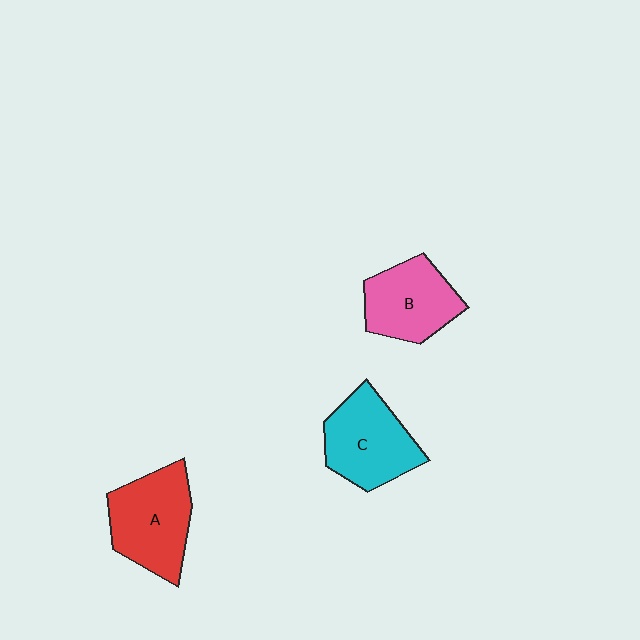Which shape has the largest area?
Shape A (red).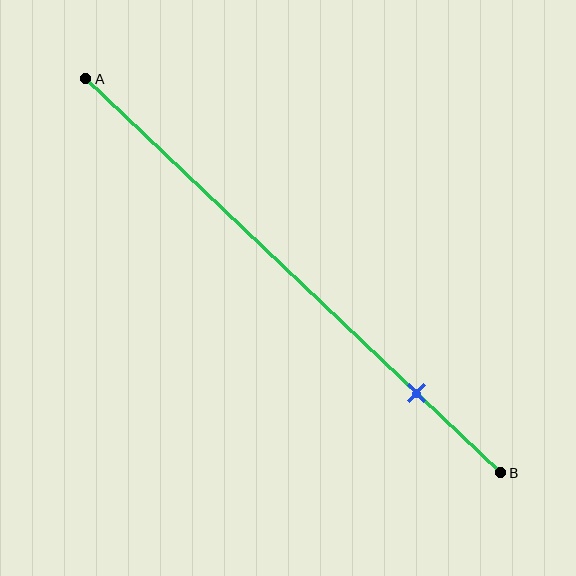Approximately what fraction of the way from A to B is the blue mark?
The blue mark is approximately 80% of the way from A to B.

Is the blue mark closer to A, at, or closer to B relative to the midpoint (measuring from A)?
The blue mark is closer to point B than the midpoint of segment AB.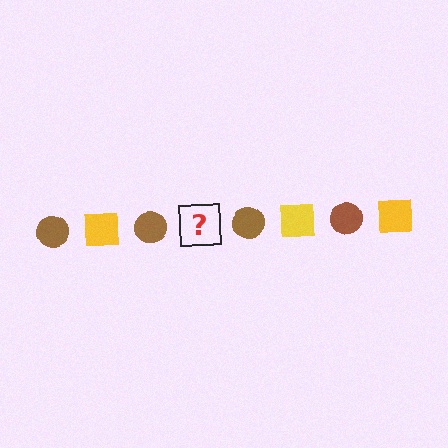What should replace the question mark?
The question mark should be replaced with a yellow square.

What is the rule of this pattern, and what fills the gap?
The rule is that the pattern alternates between brown circle and yellow square. The gap should be filled with a yellow square.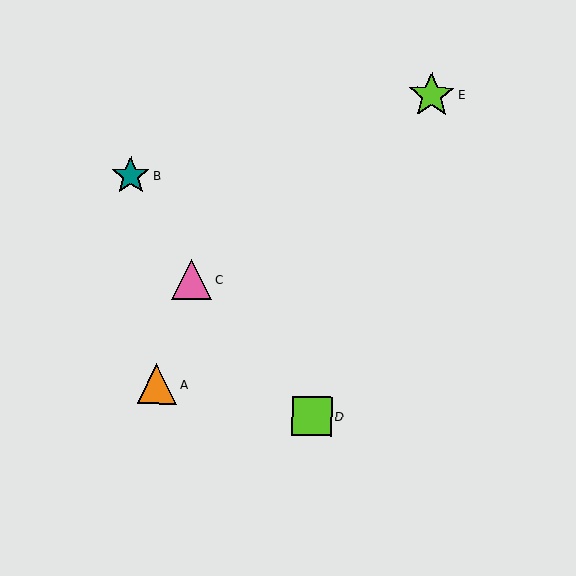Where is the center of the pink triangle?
The center of the pink triangle is at (192, 280).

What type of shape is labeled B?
Shape B is a teal star.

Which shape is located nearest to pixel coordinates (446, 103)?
The lime star (labeled E) at (432, 95) is nearest to that location.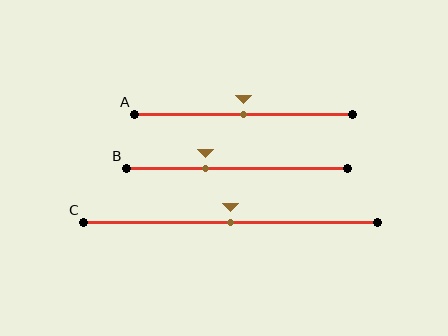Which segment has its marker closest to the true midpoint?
Segment A has its marker closest to the true midpoint.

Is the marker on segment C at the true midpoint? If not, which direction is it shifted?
Yes, the marker on segment C is at the true midpoint.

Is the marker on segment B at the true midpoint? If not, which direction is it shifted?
No, the marker on segment B is shifted to the left by about 14% of the segment length.